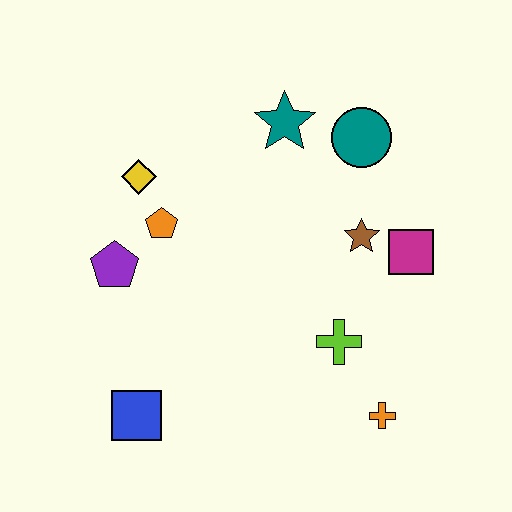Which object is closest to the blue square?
The purple pentagon is closest to the blue square.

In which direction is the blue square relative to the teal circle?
The blue square is below the teal circle.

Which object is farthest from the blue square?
The teal circle is farthest from the blue square.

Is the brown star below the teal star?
Yes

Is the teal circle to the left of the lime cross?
No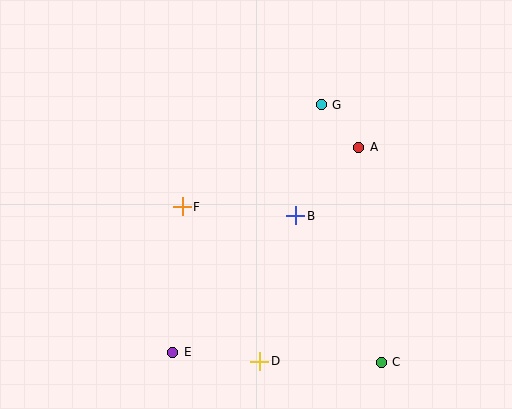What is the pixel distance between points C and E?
The distance between C and E is 209 pixels.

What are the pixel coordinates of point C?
Point C is at (381, 362).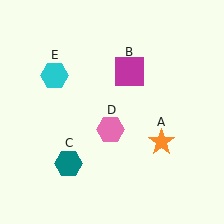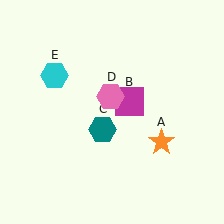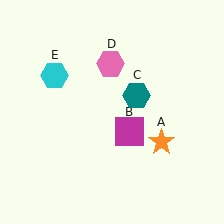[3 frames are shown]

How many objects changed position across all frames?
3 objects changed position: magenta square (object B), teal hexagon (object C), pink hexagon (object D).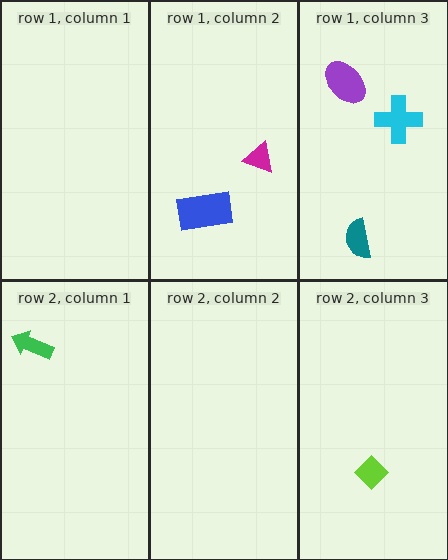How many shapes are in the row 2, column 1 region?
1.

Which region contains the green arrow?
The row 2, column 1 region.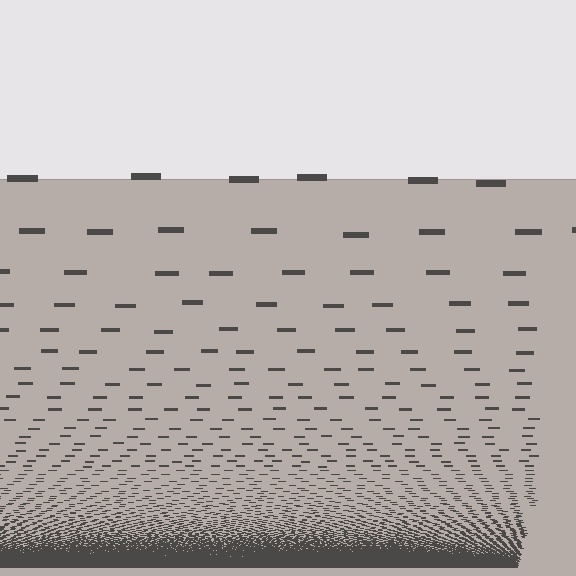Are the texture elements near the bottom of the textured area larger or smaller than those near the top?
Smaller. The gradient is inverted — elements near the bottom are smaller and denser.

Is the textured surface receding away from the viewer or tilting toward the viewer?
The surface appears to tilt toward the viewer. Texture elements get larger and sparser toward the top.